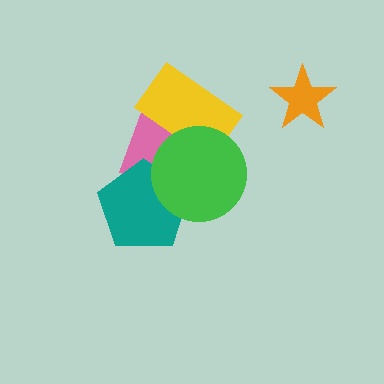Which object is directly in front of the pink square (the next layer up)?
The teal pentagon is directly in front of the pink square.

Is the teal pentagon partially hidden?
Yes, it is partially covered by another shape.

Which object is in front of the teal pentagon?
The green circle is in front of the teal pentagon.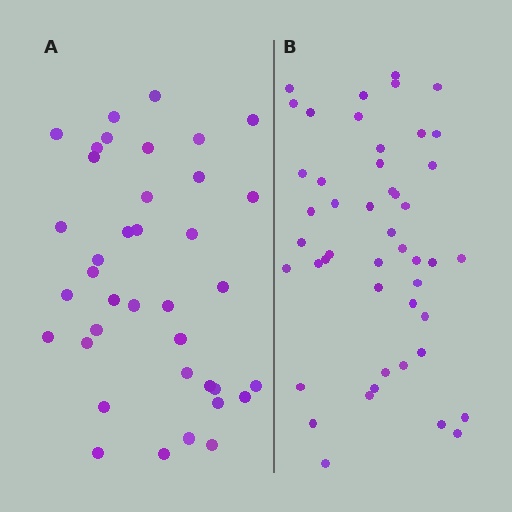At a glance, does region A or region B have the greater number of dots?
Region B (the right region) has more dots.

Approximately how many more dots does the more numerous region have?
Region B has roughly 8 or so more dots than region A.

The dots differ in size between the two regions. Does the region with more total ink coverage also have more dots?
No. Region A has more total ink coverage because its dots are larger, but region B actually contains more individual dots. Total area can be misleading — the number of items is what matters here.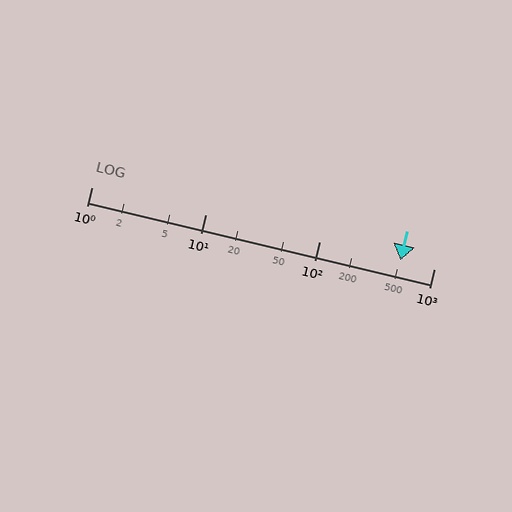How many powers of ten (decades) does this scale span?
The scale spans 3 decades, from 1 to 1000.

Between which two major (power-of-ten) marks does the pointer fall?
The pointer is between 100 and 1000.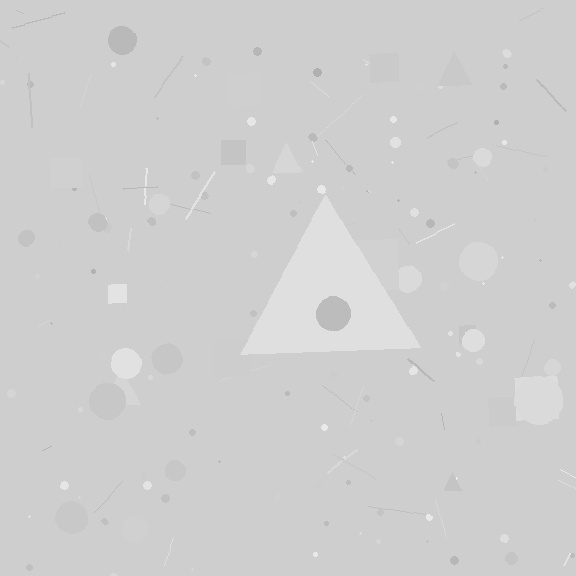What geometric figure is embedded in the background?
A triangle is embedded in the background.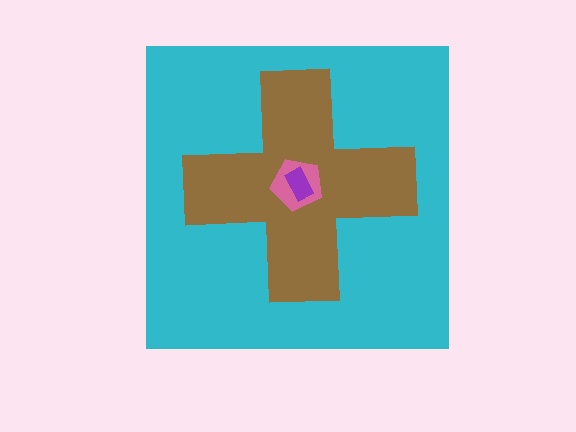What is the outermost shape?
The cyan square.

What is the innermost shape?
The purple rectangle.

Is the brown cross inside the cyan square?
Yes.